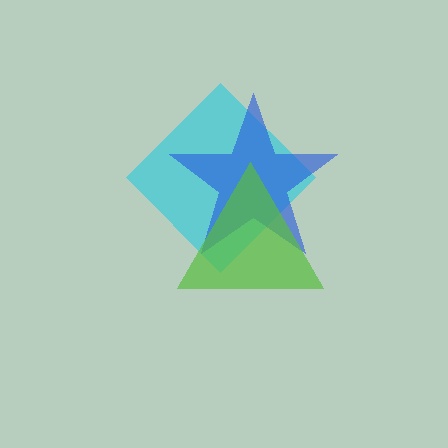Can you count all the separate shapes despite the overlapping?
Yes, there are 3 separate shapes.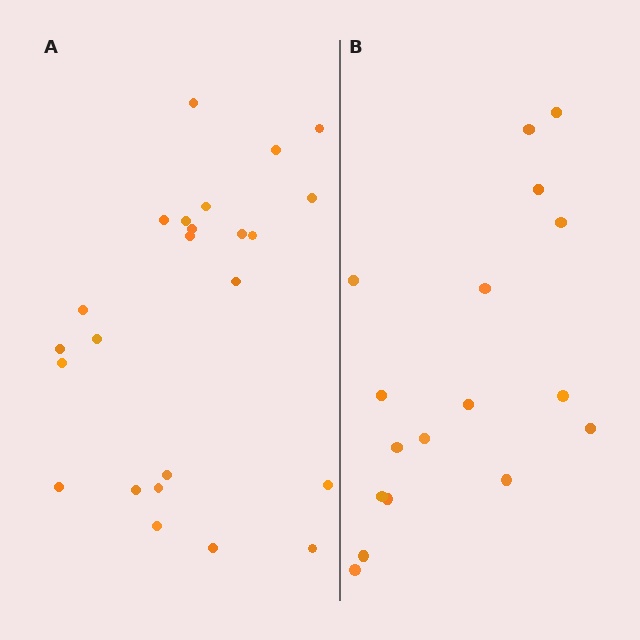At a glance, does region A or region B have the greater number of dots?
Region A (the left region) has more dots.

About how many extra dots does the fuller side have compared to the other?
Region A has roughly 8 or so more dots than region B.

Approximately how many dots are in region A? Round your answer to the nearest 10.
About 20 dots. (The exact count is 24, which rounds to 20.)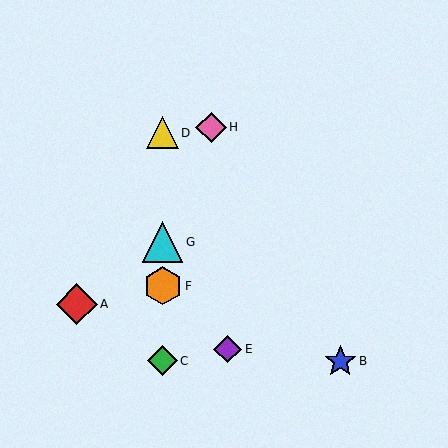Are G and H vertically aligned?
No, G is at x≈163 and H is at x≈211.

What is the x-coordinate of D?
Object D is at x≈163.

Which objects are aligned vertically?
Objects C, D, F, G are aligned vertically.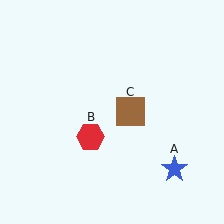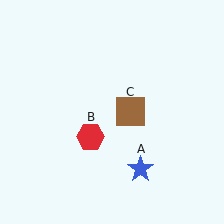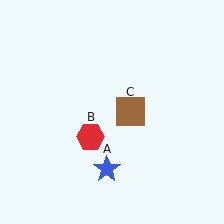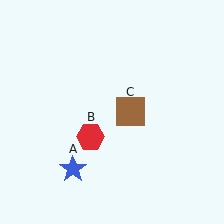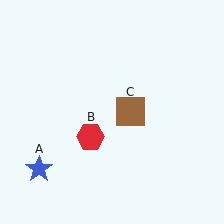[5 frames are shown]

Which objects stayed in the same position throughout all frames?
Red hexagon (object B) and brown square (object C) remained stationary.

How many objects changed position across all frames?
1 object changed position: blue star (object A).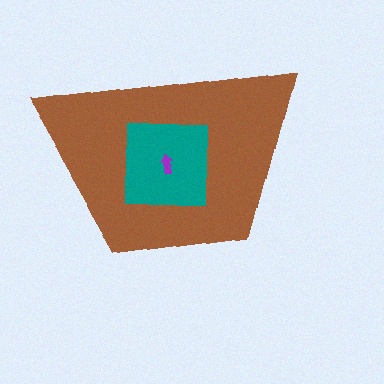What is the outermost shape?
The brown trapezoid.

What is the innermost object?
The purple arrow.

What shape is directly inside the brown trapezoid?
The teal square.